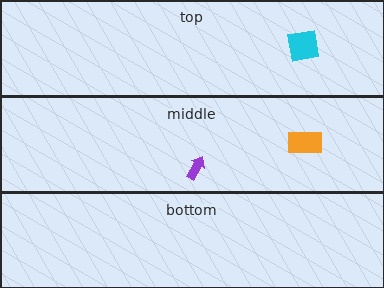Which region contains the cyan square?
The top region.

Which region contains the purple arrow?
The middle region.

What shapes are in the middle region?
The orange rectangle, the purple arrow.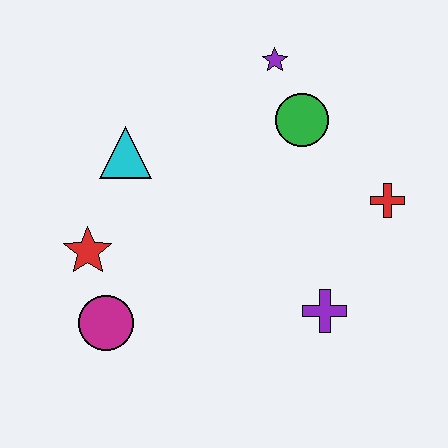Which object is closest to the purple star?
The green circle is closest to the purple star.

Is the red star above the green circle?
No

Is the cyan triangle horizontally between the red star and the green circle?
Yes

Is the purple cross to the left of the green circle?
No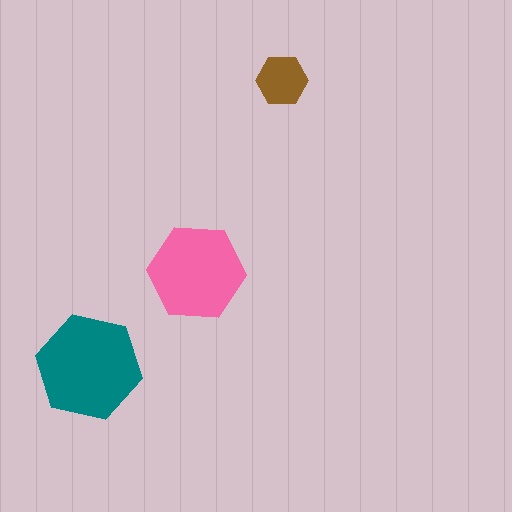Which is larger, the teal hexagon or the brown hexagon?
The teal one.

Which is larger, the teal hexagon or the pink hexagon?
The teal one.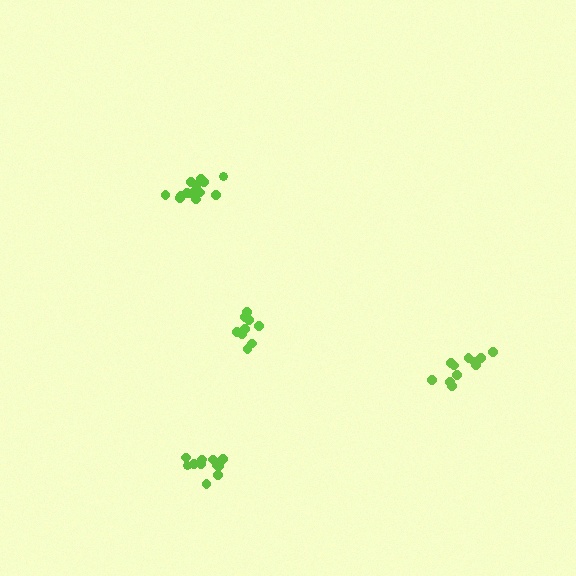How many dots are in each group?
Group 1: 11 dots, Group 2: 9 dots, Group 3: 11 dots, Group 4: 14 dots (45 total).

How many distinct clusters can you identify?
There are 4 distinct clusters.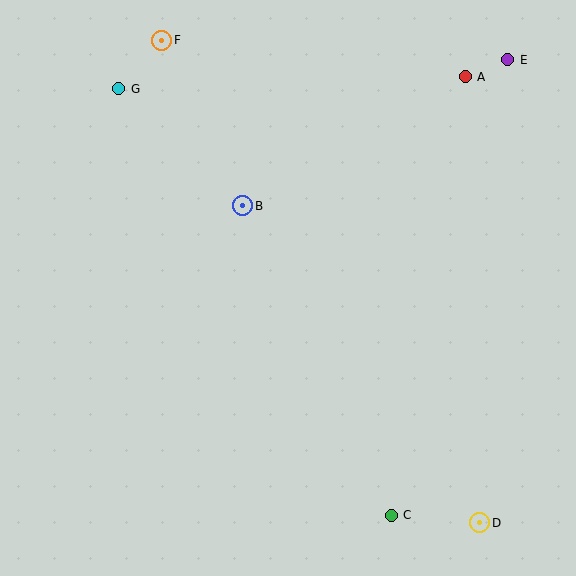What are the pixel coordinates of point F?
Point F is at (162, 40).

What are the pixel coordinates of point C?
Point C is at (391, 515).